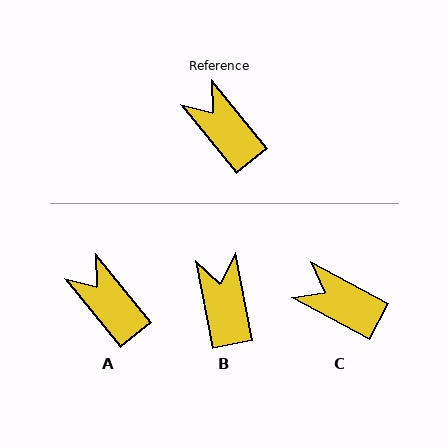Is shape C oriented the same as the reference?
No, it is off by about 23 degrees.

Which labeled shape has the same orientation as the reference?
A.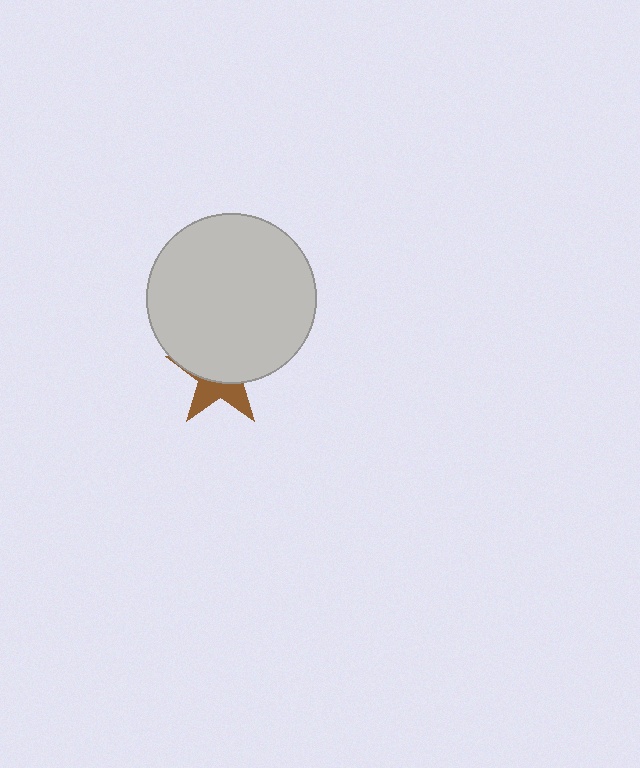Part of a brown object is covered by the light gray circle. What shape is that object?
It is a star.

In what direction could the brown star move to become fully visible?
The brown star could move down. That would shift it out from behind the light gray circle entirely.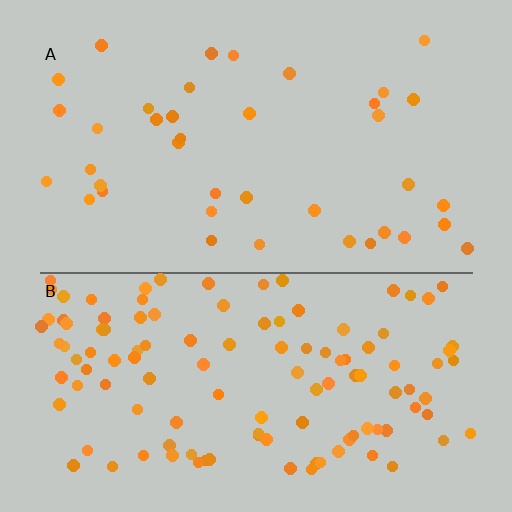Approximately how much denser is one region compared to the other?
Approximately 3.0× — region B over region A.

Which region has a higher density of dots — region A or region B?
B (the bottom).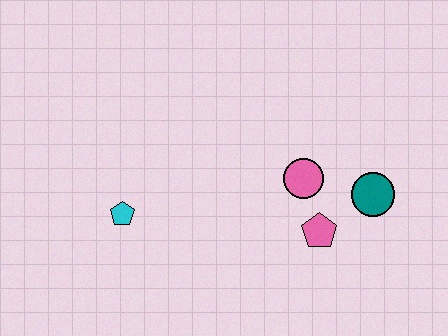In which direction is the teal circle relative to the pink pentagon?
The teal circle is to the right of the pink pentagon.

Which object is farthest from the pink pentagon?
The cyan pentagon is farthest from the pink pentagon.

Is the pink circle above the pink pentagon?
Yes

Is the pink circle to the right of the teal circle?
No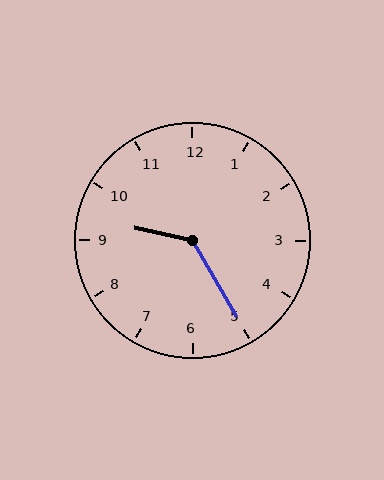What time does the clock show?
9:25.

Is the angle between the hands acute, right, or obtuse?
It is obtuse.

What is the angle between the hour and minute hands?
Approximately 132 degrees.